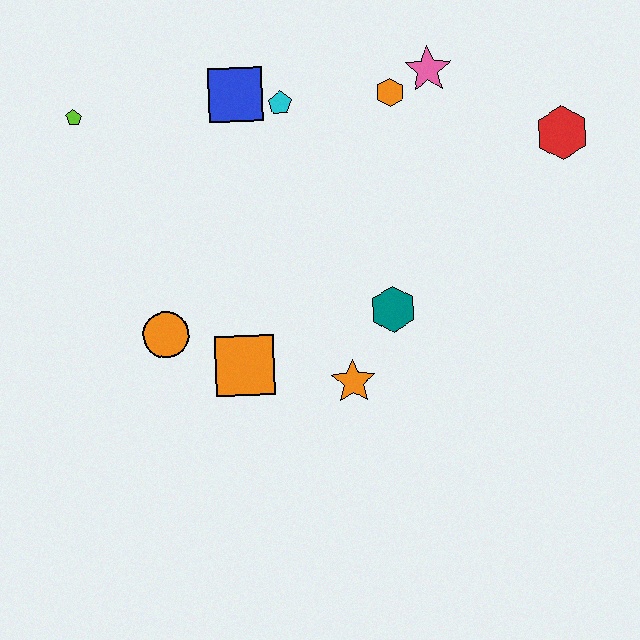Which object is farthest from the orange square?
The red hexagon is farthest from the orange square.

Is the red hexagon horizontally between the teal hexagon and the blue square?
No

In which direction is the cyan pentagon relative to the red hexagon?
The cyan pentagon is to the left of the red hexagon.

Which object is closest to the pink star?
The orange hexagon is closest to the pink star.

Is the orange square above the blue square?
No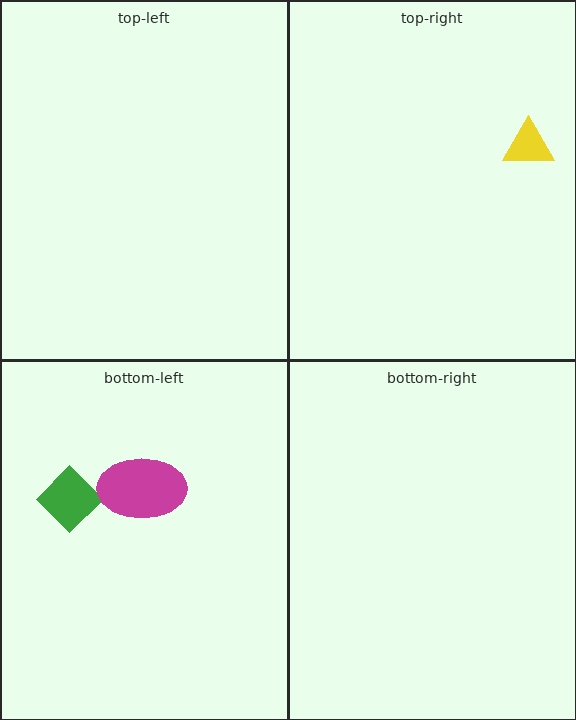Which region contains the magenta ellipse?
The bottom-left region.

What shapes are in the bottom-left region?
The green diamond, the magenta ellipse.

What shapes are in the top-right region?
The yellow triangle.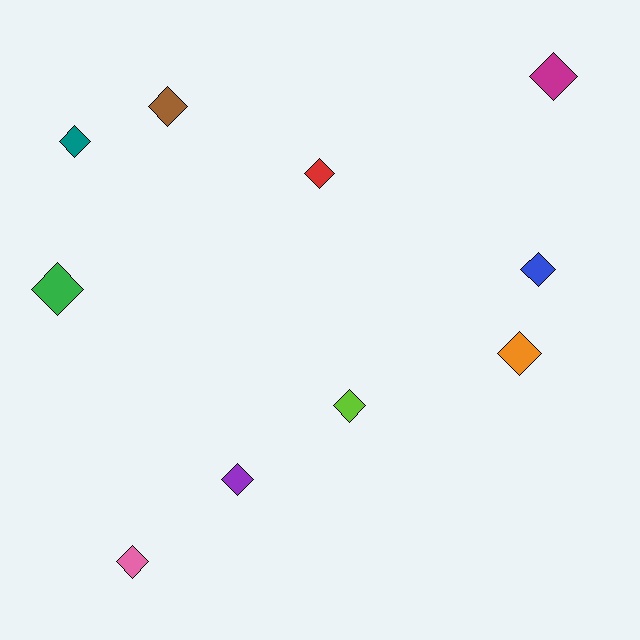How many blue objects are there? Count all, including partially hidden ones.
There is 1 blue object.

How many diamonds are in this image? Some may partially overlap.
There are 10 diamonds.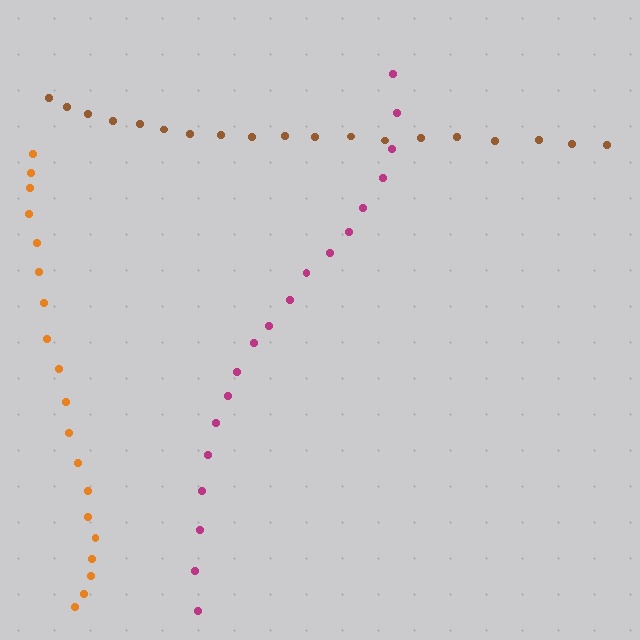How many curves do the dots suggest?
There are 3 distinct paths.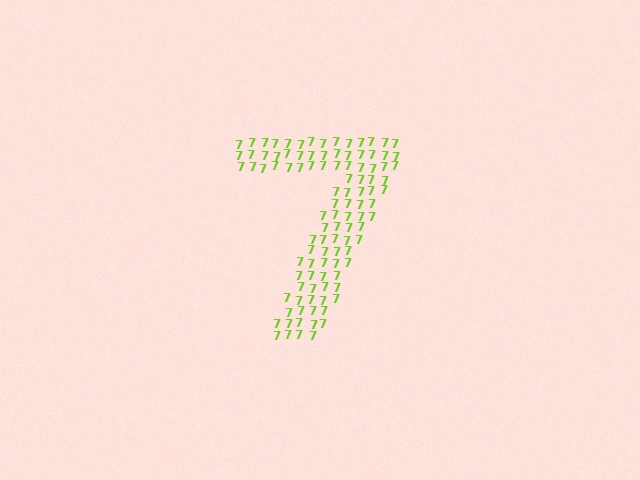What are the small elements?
The small elements are digit 7's.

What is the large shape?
The large shape is the digit 7.